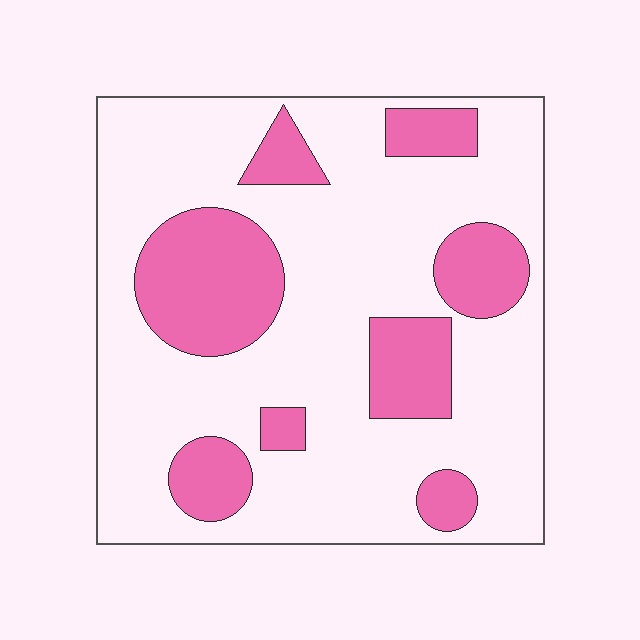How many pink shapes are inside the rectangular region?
8.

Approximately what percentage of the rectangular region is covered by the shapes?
Approximately 25%.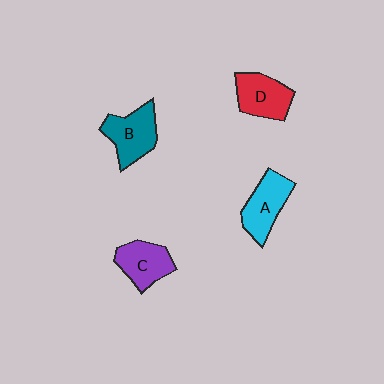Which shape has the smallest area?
Shape C (purple).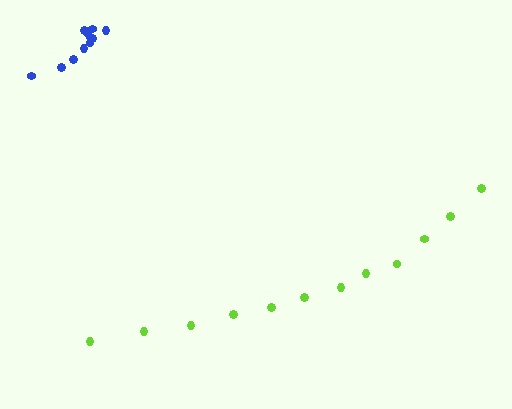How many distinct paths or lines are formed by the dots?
There are 2 distinct paths.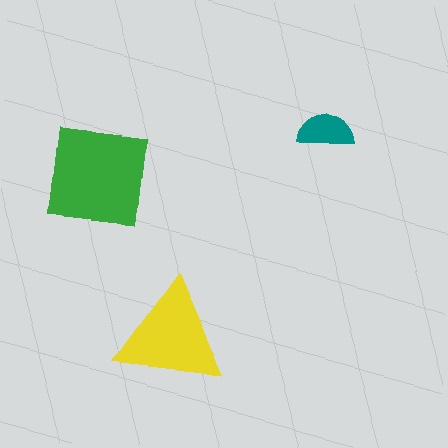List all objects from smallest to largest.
The teal semicircle, the yellow triangle, the green square.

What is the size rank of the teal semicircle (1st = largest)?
3rd.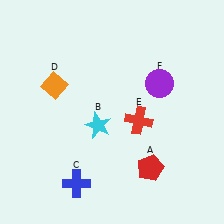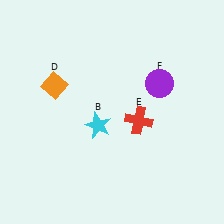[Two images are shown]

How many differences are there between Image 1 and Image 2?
There are 2 differences between the two images.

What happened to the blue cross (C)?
The blue cross (C) was removed in Image 2. It was in the bottom-left area of Image 1.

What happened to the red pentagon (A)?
The red pentagon (A) was removed in Image 2. It was in the bottom-right area of Image 1.